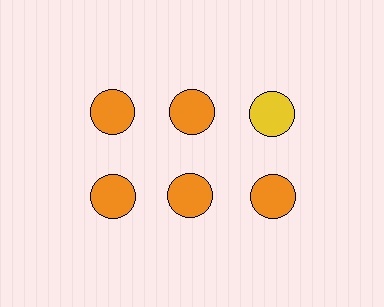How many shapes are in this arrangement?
There are 6 shapes arranged in a grid pattern.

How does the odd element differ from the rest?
It has a different color: yellow instead of orange.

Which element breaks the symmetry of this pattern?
The yellow circle in the top row, center column breaks the symmetry. All other shapes are orange circles.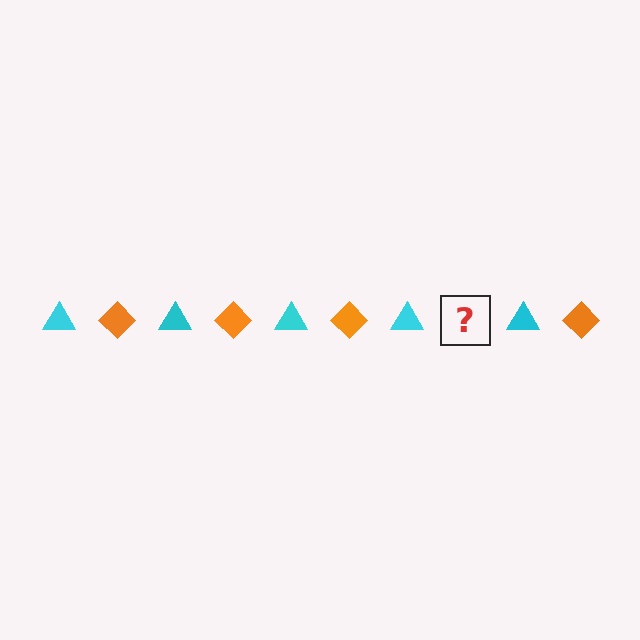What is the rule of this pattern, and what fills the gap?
The rule is that the pattern alternates between cyan triangle and orange diamond. The gap should be filled with an orange diamond.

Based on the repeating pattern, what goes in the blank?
The blank should be an orange diamond.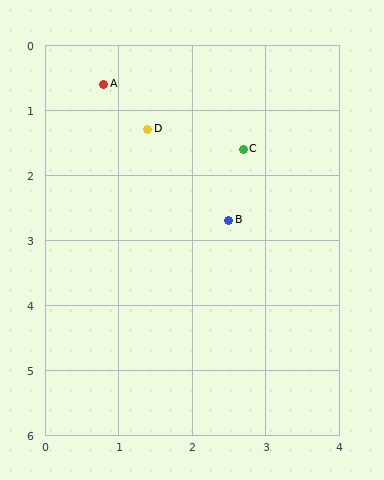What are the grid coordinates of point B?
Point B is at approximately (2.5, 2.7).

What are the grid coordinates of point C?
Point C is at approximately (2.7, 1.6).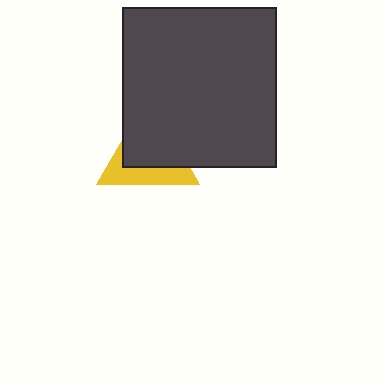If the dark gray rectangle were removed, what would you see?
You would see the complete yellow triangle.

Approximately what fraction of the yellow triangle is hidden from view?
Roughly 60% of the yellow triangle is hidden behind the dark gray rectangle.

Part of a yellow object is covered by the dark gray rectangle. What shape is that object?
It is a triangle.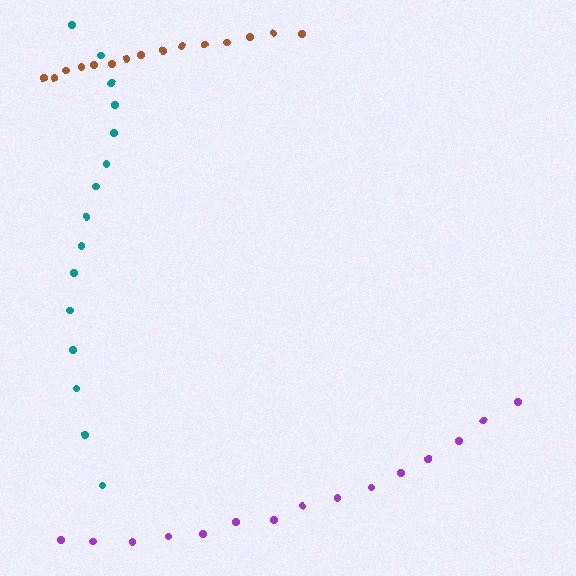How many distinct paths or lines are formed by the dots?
There are 3 distinct paths.